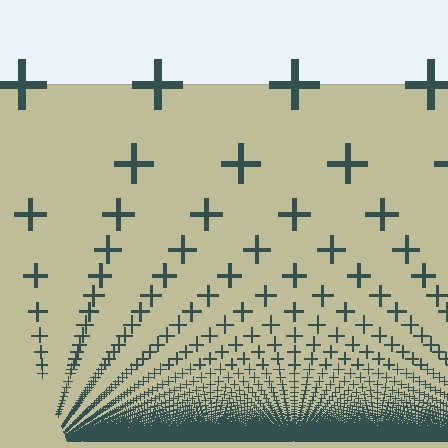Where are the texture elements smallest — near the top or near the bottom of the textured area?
Near the bottom.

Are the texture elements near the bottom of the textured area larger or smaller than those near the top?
Smaller. The gradient is inverted — elements near the bottom are smaller and denser.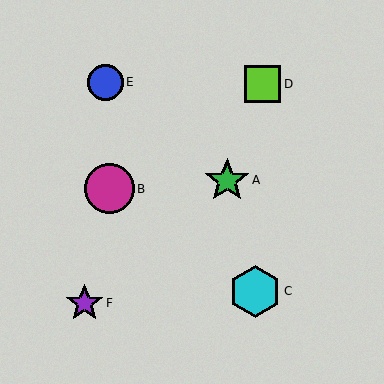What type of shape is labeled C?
Shape C is a cyan hexagon.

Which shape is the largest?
The cyan hexagon (labeled C) is the largest.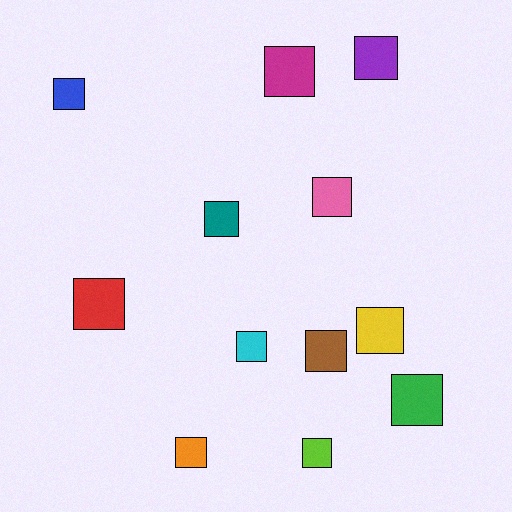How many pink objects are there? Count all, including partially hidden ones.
There is 1 pink object.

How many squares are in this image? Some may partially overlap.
There are 12 squares.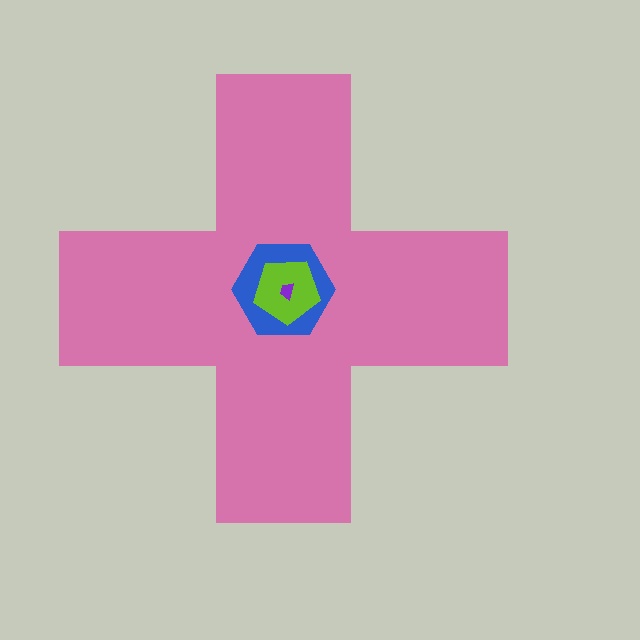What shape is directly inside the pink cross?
The blue hexagon.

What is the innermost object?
The purple trapezoid.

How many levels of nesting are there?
4.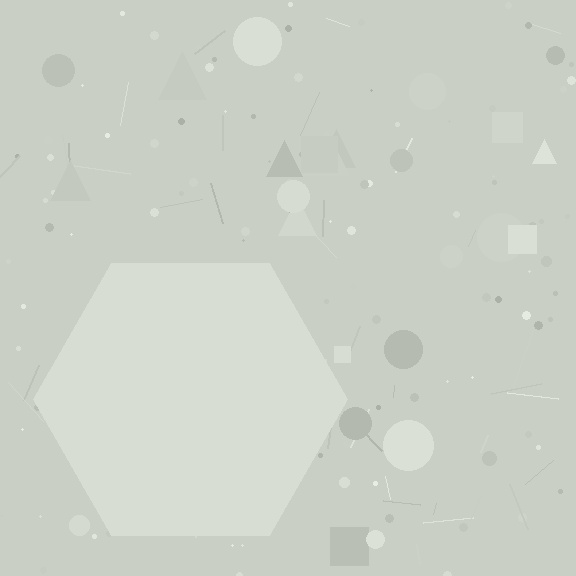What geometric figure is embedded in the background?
A hexagon is embedded in the background.